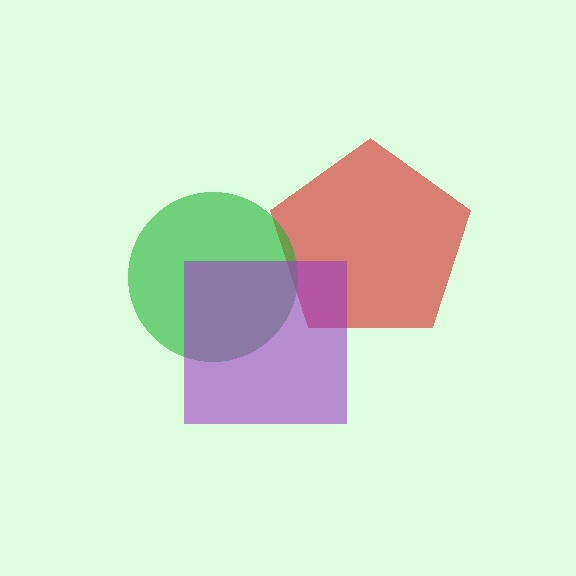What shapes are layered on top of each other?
The layered shapes are: a red pentagon, a green circle, a purple square.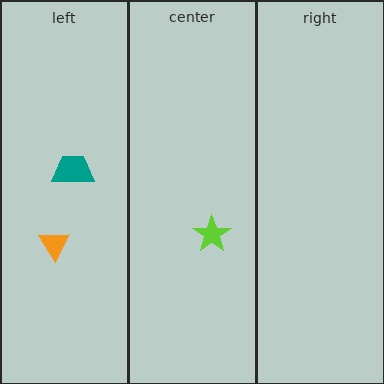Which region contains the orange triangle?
The left region.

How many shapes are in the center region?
1.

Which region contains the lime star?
The center region.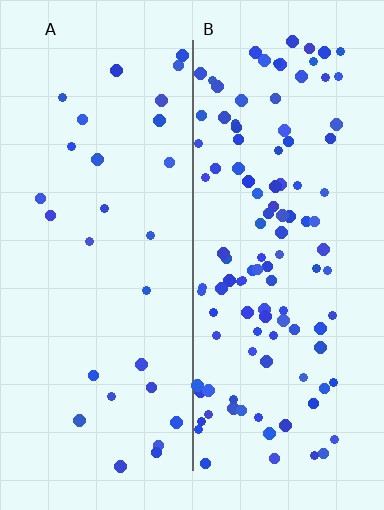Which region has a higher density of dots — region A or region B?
B (the right).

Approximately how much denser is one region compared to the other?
Approximately 4.0× — region B over region A.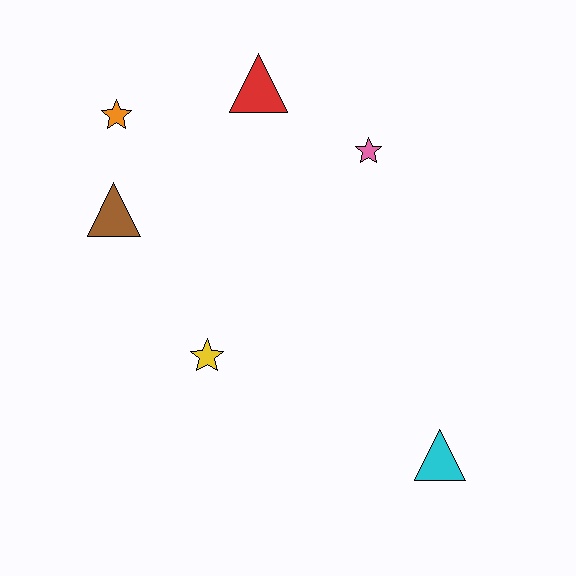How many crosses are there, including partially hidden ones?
There are no crosses.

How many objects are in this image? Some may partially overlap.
There are 6 objects.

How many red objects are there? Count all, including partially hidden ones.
There is 1 red object.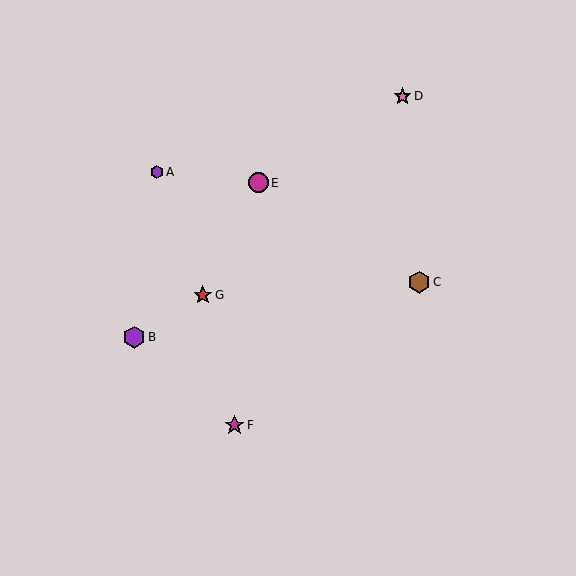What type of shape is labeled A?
Shape A is a purple hexagon.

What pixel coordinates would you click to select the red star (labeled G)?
Click at (203, 295) to select the red star G.